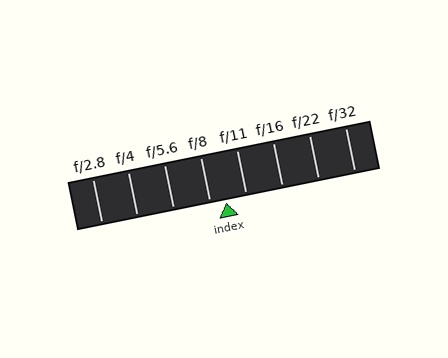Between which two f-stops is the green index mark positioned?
The index mark is between f/8 and f/11.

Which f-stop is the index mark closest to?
The index mark is closest to f/8.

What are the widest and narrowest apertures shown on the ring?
The widest aperture shown is f/2.8 and the narrowest is f/32.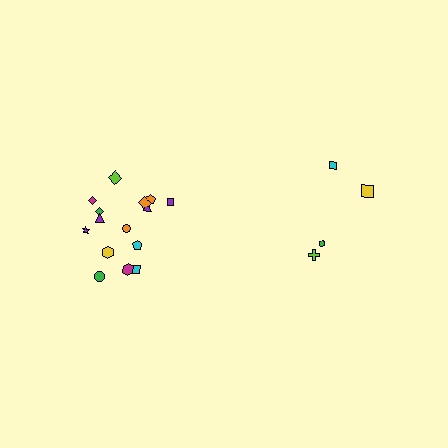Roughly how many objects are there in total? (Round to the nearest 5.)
Roughly 20 objects in total.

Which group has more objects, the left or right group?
The left group.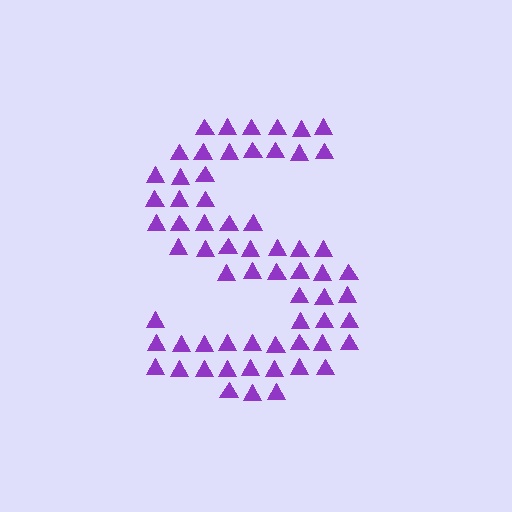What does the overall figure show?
The overall figure shows the letter S.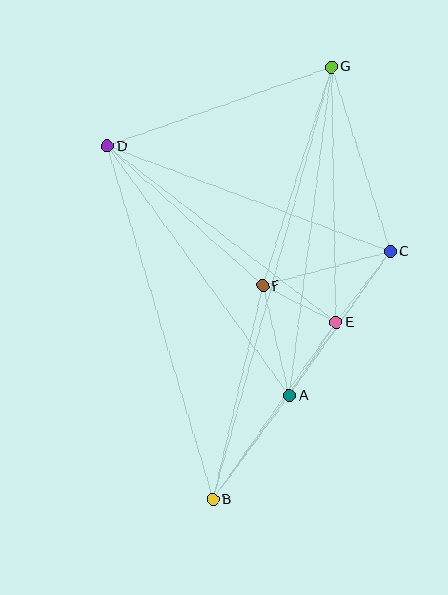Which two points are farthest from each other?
Points B and G are farthest from each other.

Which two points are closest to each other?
Points E and F are closest to each other.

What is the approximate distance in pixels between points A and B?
The distance between A and B is approximately 129 pixels.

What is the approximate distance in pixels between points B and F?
The distance between B and F is approximately 219 pixels.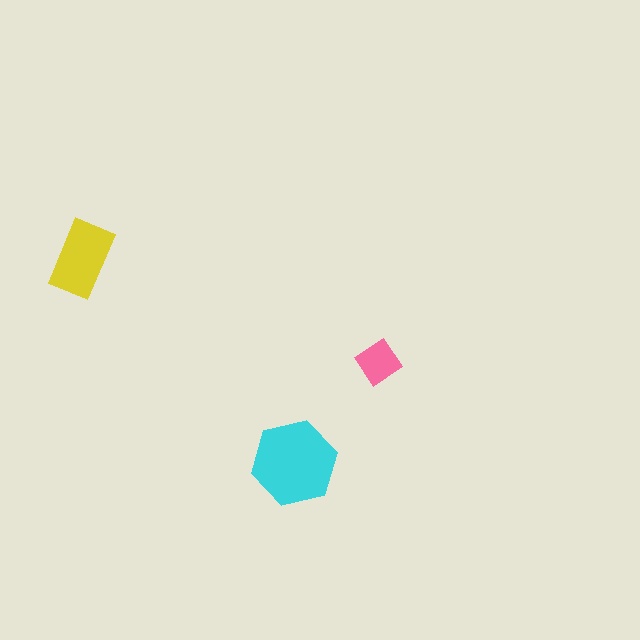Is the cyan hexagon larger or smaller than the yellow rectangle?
Larger.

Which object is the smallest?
The pink diamond.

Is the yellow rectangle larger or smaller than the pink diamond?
Larger.